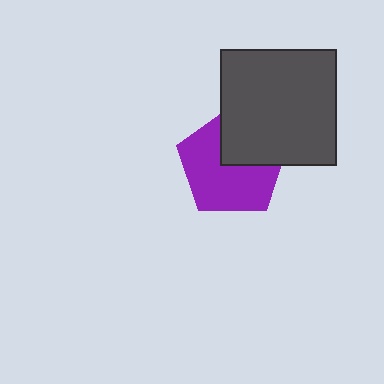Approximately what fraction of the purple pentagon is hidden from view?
Roughly 35% of the purple pentagon is hidden behind the dark gray square.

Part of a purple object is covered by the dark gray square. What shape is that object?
It is a pentagon.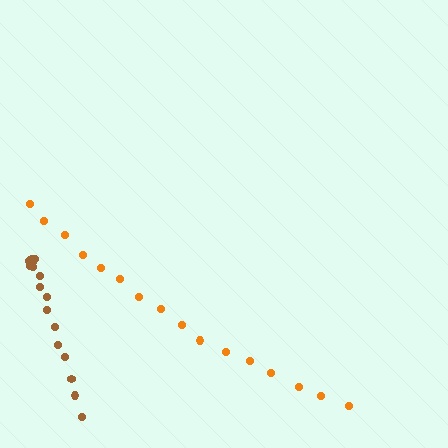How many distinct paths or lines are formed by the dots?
There are 2 distinct paths.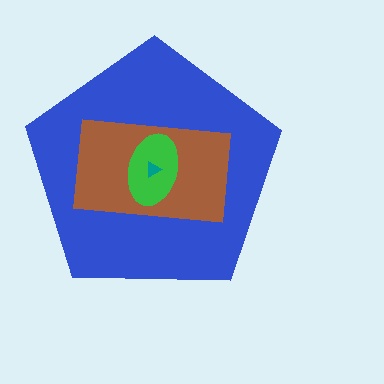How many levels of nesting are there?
4.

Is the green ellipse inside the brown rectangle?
Yes.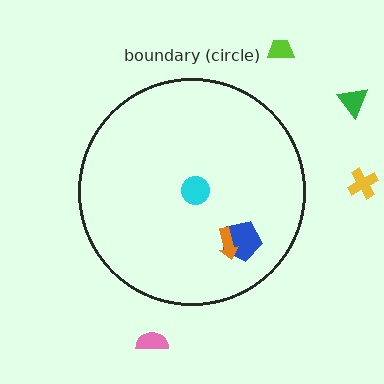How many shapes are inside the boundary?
3 inside, 4 outside.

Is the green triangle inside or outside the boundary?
Outside.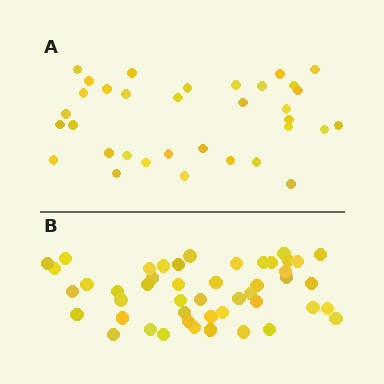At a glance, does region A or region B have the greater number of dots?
Region B (the bottom region) has more dots.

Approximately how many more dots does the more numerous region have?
Region B has approximately 15 more dots than region A.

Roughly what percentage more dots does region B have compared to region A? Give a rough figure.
About 40% more.